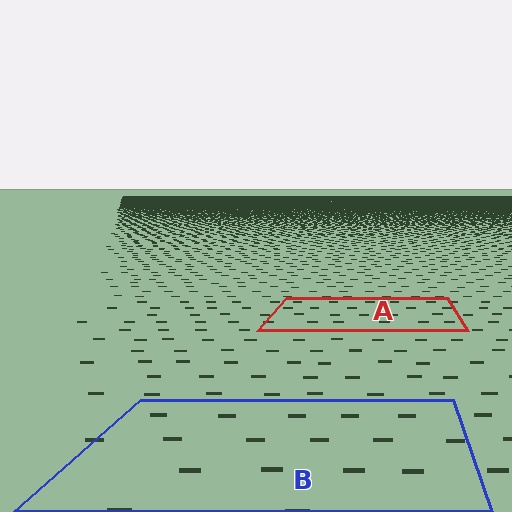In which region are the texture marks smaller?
The texture marks are smaller in region A, because it is farther away.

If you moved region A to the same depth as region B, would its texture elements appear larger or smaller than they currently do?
They would appear larger. At a closer depth, the same texture elements are projected at a bigger on-screen size.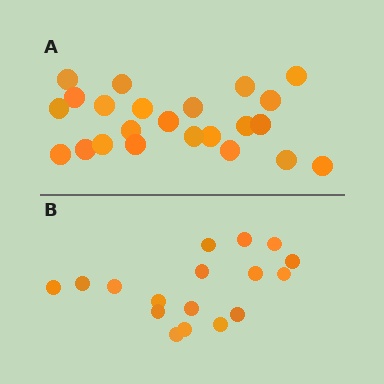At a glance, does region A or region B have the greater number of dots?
Region A (the top region) has more dots.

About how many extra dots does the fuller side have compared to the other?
Region A has about 6 more dots than region B.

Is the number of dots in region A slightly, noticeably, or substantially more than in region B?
Region A has noticeably more, but not dramatically so. The ratio is roughly 1.4 to 1.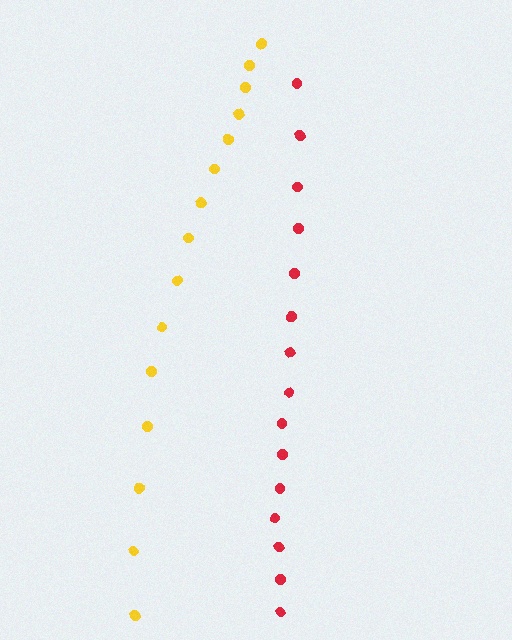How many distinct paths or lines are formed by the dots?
There are 2 distinct paths.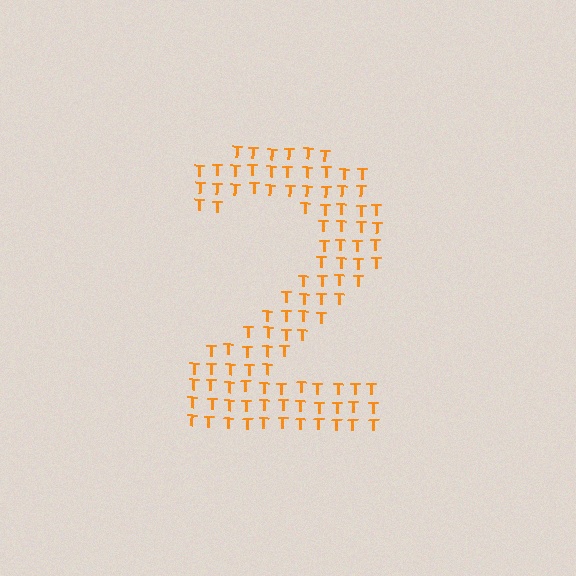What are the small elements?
The small elements are letter T's.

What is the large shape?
The large shape is the digit 2.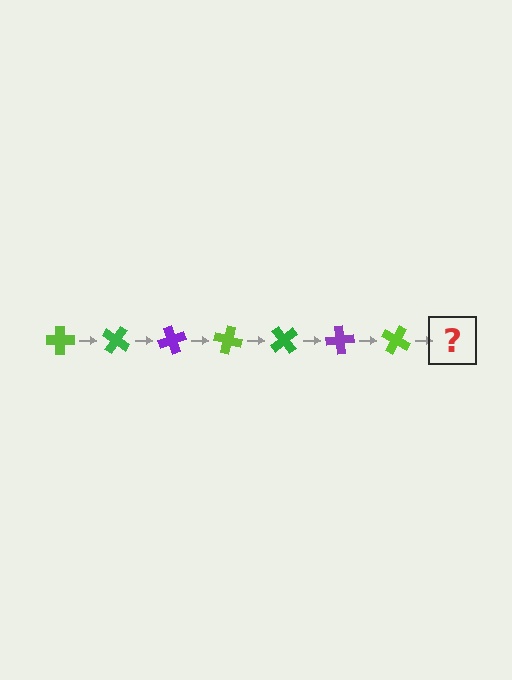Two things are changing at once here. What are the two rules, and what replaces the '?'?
The two rules are that it rotates 35 degrees each step and the color cycles through lime, green, and purple. The '?' should be a green cross, rotated 245 degrees from the start.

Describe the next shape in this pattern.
It should be a green cross, rotated 245 degrees from the start.